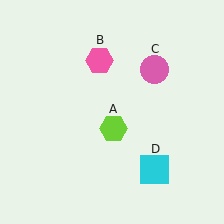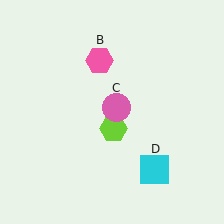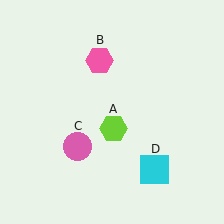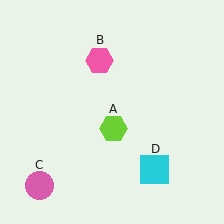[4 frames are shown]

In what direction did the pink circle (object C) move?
The pink circle (object C) moved down and to the left.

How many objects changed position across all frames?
1 object changed position: pink circle (object C).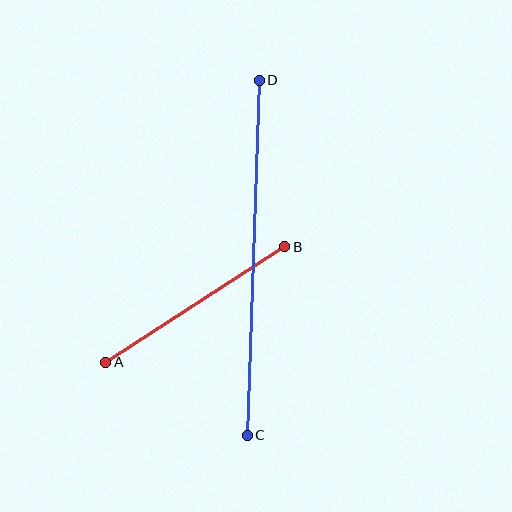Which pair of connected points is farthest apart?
Points C and D are farthest apart.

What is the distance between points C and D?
The distance is approximately 356 pixels.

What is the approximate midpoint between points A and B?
The midpoint is at approximately (195, 305) pixels.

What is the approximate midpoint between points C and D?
The midpoint is at approximately (253, 258) pixels.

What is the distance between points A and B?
The distance is approximately 213 pixels.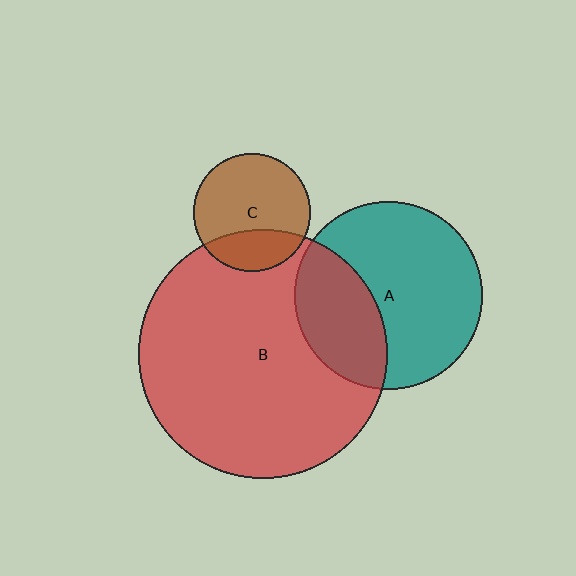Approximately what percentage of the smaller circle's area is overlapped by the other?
Approximately 25%.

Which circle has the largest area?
Circle B (red).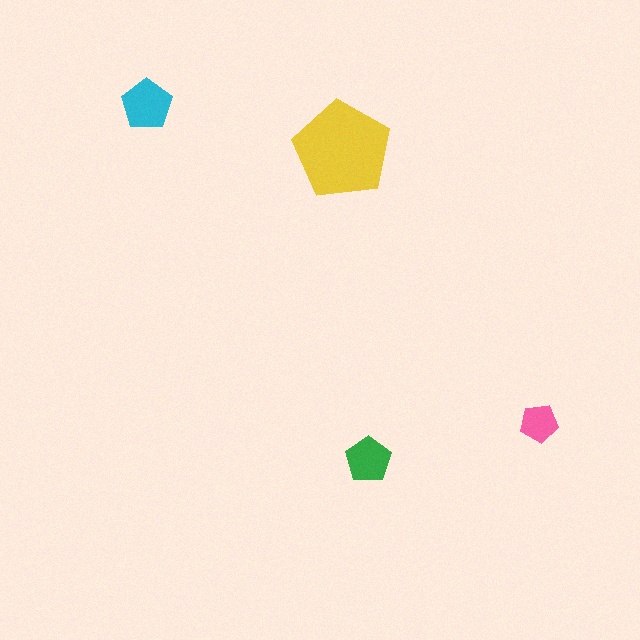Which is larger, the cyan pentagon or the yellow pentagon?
The yellow one.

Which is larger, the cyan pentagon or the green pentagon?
The cyan one.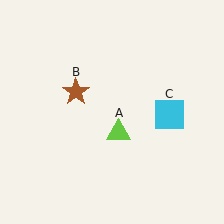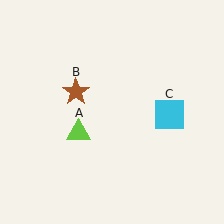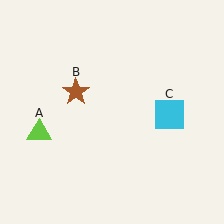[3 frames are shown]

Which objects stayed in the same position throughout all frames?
Brown star (object B) and cyan square (object C) remained stationary.